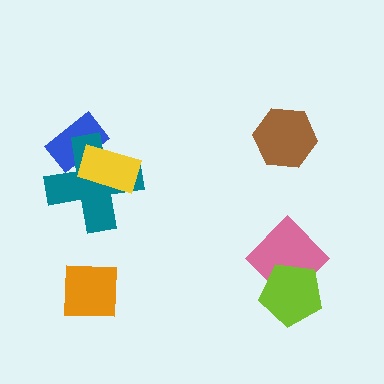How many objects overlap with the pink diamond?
1 object overlaps with the pink diamond.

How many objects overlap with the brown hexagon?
0 objects overlap with the brown hexagon.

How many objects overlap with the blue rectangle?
2 objects overlap with the blue rectangle.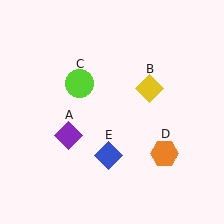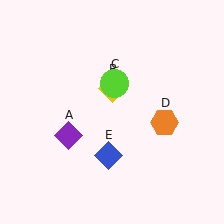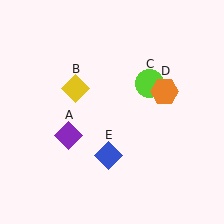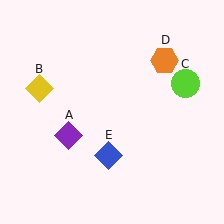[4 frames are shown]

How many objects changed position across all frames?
3 objects changed position: yellow diamond (object B), lime circle (object C), orange hexagon (object D).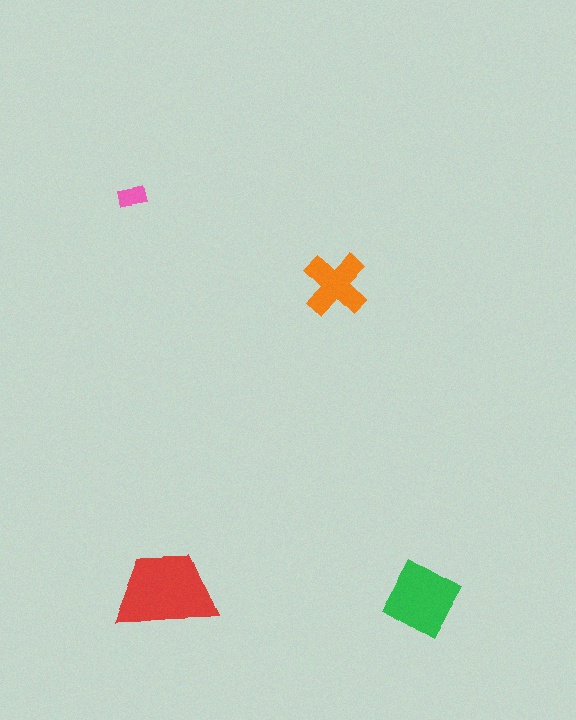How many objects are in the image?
There are 4 objects in the image.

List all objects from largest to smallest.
The red trapezoid, the green square, the orange cross, the pink rectangle.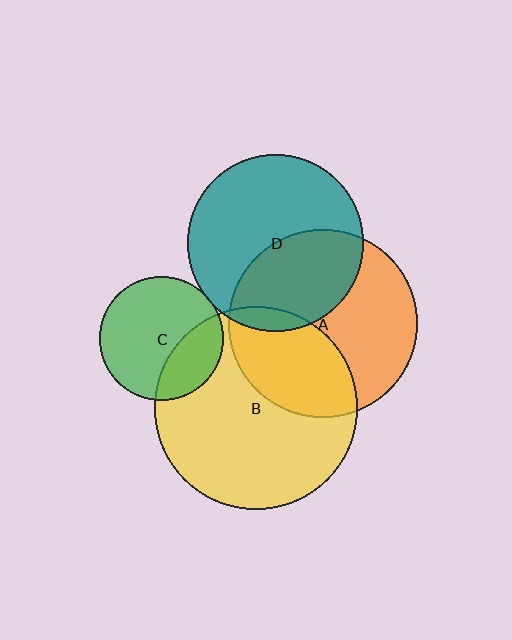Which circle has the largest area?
Circle B (yellow).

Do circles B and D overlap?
Yes.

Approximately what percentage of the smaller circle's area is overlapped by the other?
Approximately 5%.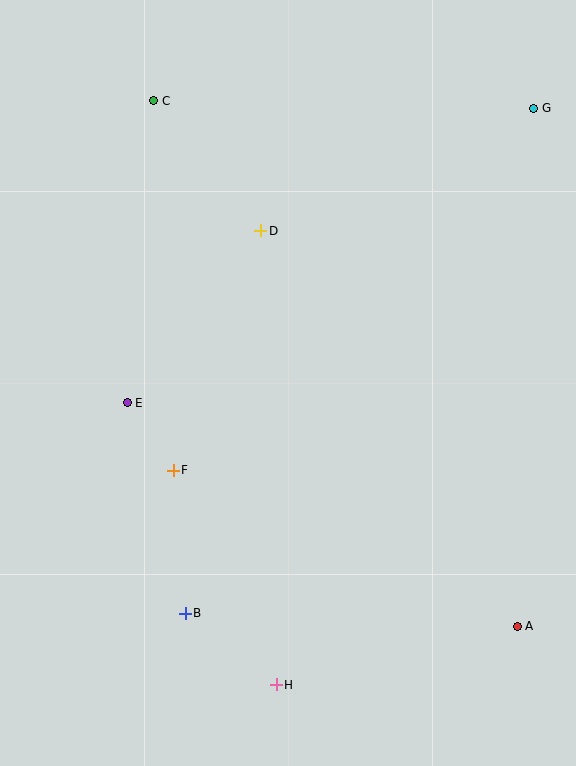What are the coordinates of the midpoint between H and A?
The midpoint between H and A is at (397, 655).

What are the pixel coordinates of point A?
Point A is at (517, 626).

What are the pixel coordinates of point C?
Point C is at (154, 101).